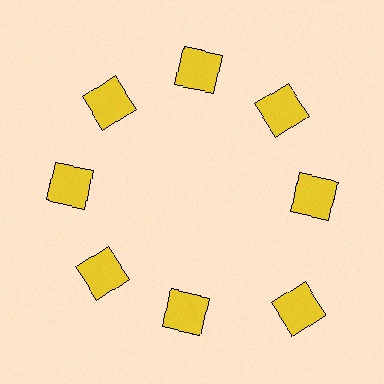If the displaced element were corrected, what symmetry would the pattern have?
It would have 8-fold rotational symmetry — the pattern would map onto itself every 45 degrees.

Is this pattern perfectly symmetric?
No. The 8 yellow squares are arranged in a ring, but one element near the 4 o'clock position is pushed outward from the center, breaking the 8-fold rotational symmetry.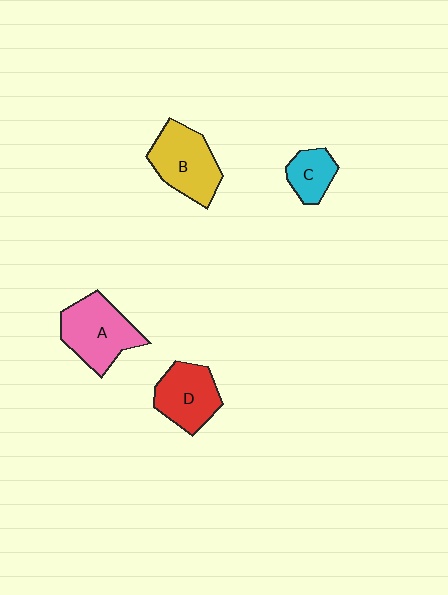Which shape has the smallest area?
Shape C (cyan).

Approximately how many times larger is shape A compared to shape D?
Approximately 1.2 times.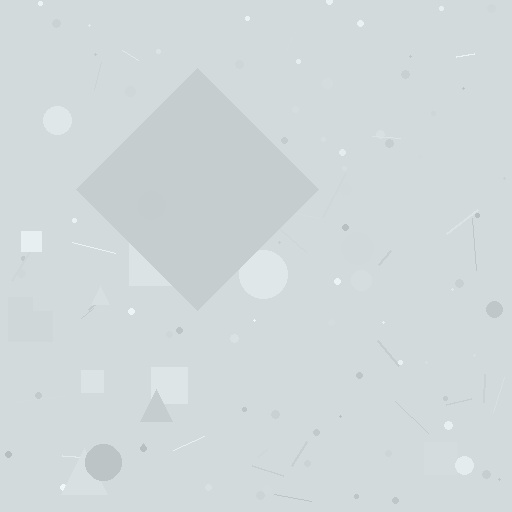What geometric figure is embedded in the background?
A diamond is embedded in the background.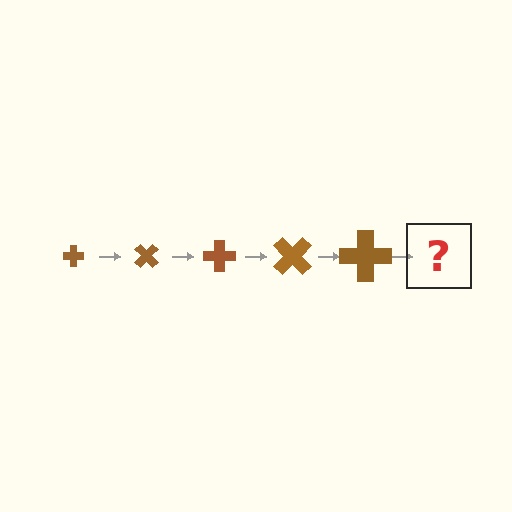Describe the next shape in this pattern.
It should be a cross, larger than the previous one and rotated 225 degrees from the start.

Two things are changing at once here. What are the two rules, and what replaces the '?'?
The two rules are that the cross grows larger each step and it rotates 45 degrees each step. The '?' should be a cross, larger than the previous one and rotated 225 degrees from the start.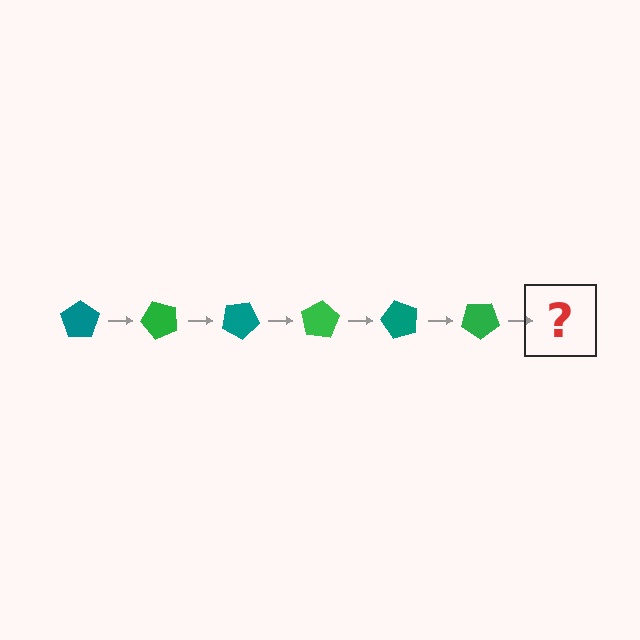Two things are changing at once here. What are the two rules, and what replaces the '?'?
The two rules are that it rotates 50 degrees each step and the color cycles through teal and green. The '?' should be a teal pentagon, rotated 300 degrees from the start.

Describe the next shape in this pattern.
It should be a teal pentagon, rotated 300 degrees from the start.